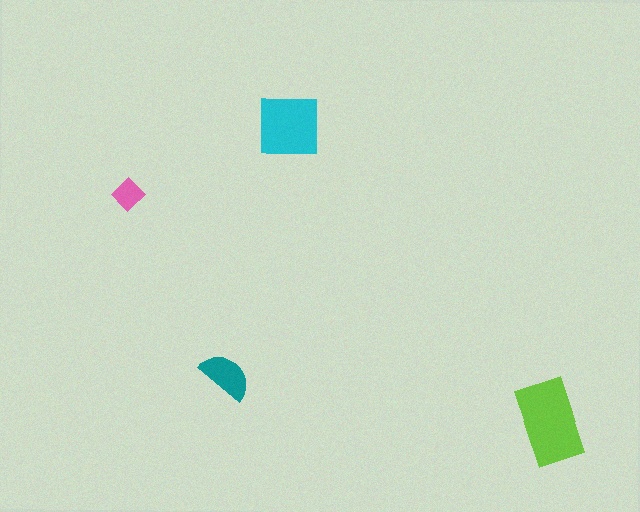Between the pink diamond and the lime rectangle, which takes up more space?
The lime rectangle.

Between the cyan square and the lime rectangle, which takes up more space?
The lime rectangle.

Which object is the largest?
The lime rectangle.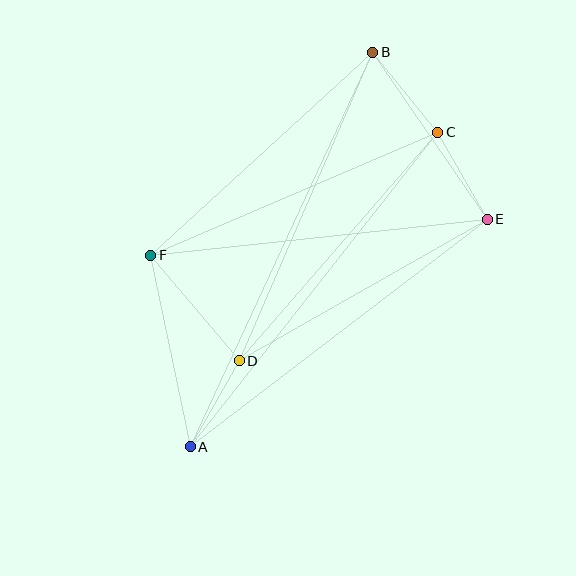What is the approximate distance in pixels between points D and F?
The distance between D and F is approximately 138 pixels.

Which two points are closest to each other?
Points A and D are closest to each other.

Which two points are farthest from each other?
Points A and B are farthest from each other.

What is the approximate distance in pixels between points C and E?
The distance between C and E is approximately 100 pixels.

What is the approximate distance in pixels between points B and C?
The distance between B and C is approximately 103 pixels.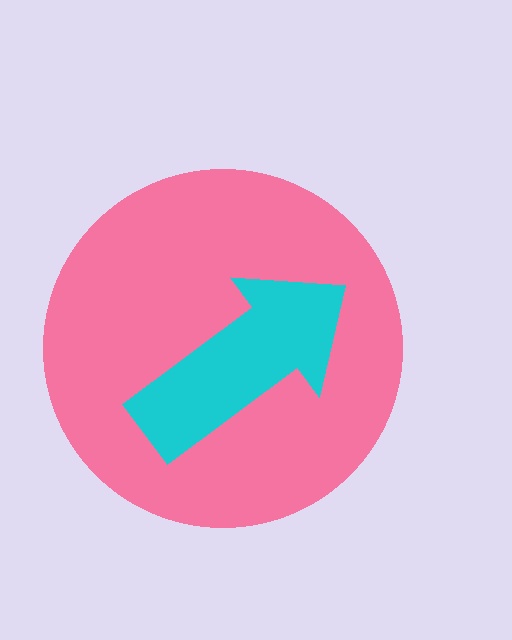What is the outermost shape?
The pink circle.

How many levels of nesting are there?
2.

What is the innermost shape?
The cyan arrow.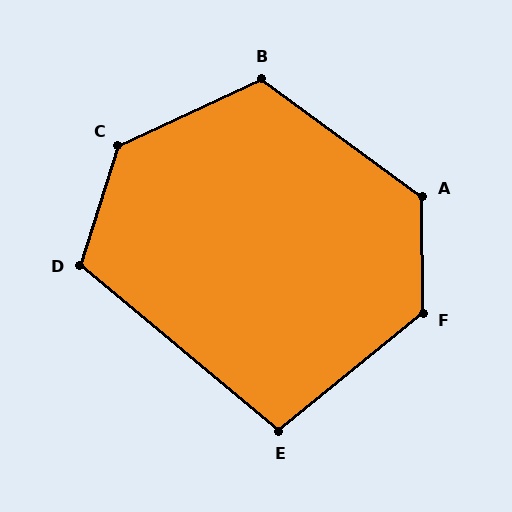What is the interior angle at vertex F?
Approximately 129 degrees (obtuse).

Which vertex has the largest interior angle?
C, at approximately 132 degrees.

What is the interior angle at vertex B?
Approximately 119 degrees (obtuse).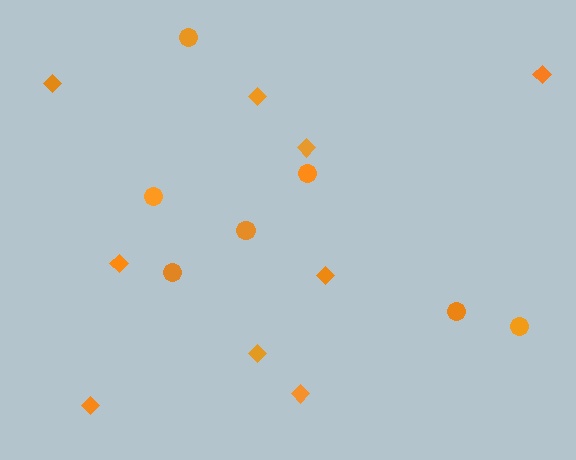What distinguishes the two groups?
There are 2 groups: one group of diamonds (9) and one group of circles (7).